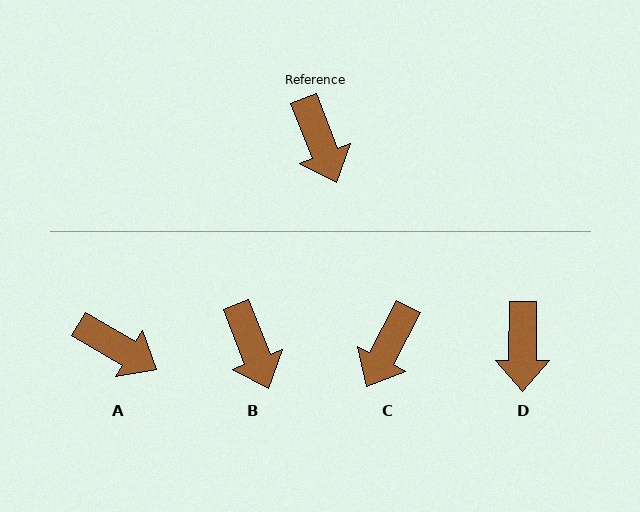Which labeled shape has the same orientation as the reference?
B.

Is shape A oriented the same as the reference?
No, it is off by about 39 degrees.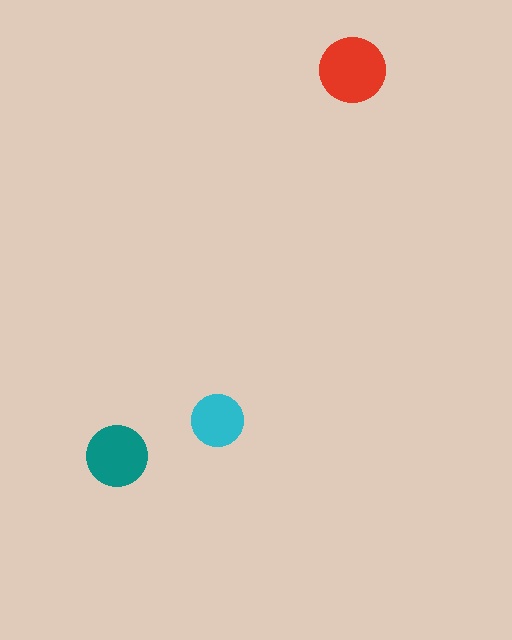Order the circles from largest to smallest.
the red one, the teal one, the cyan one.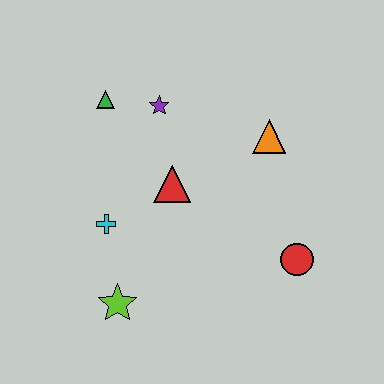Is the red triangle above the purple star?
No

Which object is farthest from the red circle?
The green triangle is farthest from the red circle.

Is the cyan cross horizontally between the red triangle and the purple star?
No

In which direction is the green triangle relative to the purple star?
The green triangle is to the left of the purple star.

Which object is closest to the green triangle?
The purple star is closest to the green triangle.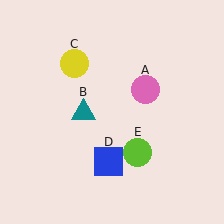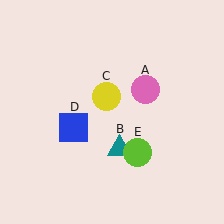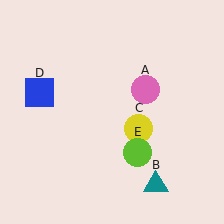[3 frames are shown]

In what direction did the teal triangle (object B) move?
The teal triangle (object B) moved down and to the right.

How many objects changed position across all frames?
3 objects changed position: teal triangle (object B), yellow circle (object C), blue square (object D).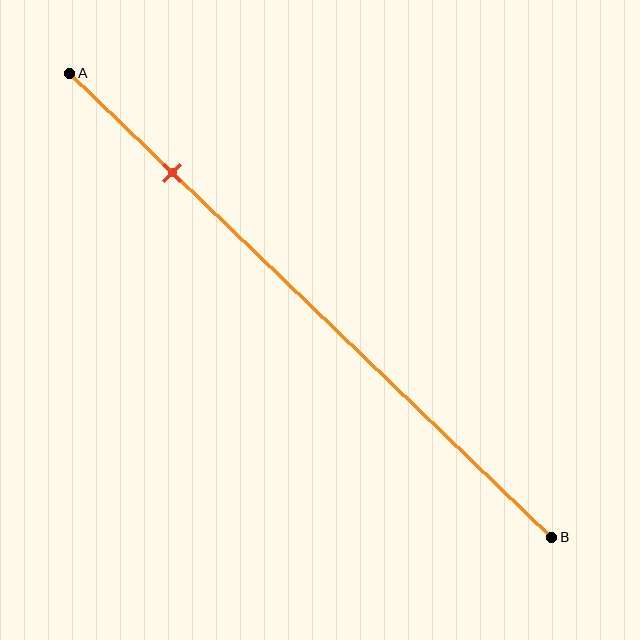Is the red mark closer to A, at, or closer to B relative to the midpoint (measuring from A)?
The red mark is closer to point A than the midpoint of segment AB.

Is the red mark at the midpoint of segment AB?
No, the mark is at about 20% from A, not at the 50% midpoint.